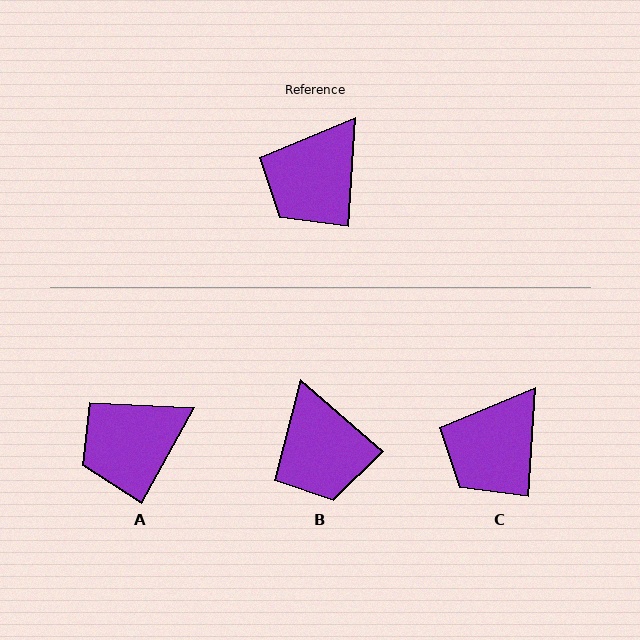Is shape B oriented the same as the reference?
No, it is off by about 52 degrees.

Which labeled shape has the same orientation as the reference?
C.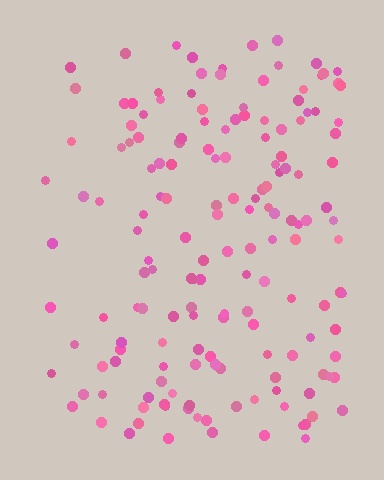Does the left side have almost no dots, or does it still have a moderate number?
Still a moderate number, just noticeably fewer than the right.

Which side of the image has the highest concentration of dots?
The right.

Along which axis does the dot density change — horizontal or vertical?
Horizontal.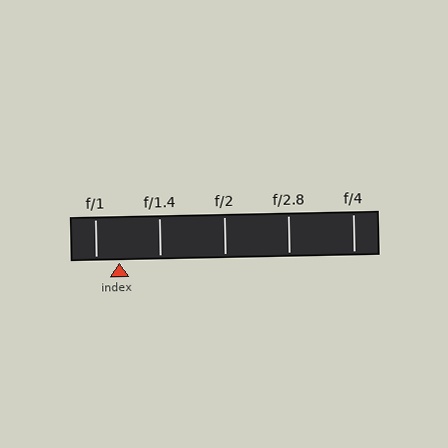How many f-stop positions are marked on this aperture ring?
There are 5 f-stop positions marked.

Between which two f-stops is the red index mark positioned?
The index mark is between f/1 and f/1.4.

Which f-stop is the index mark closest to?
The index mark is closest to f/1.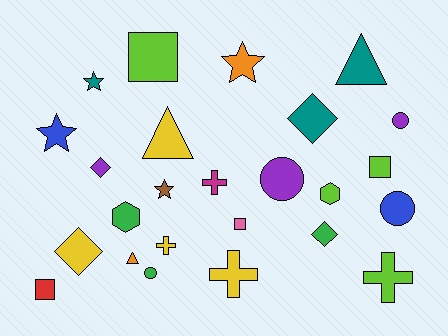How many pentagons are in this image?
There are no pentagons.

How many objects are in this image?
There are 25 objects.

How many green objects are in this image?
There are 3 green objects.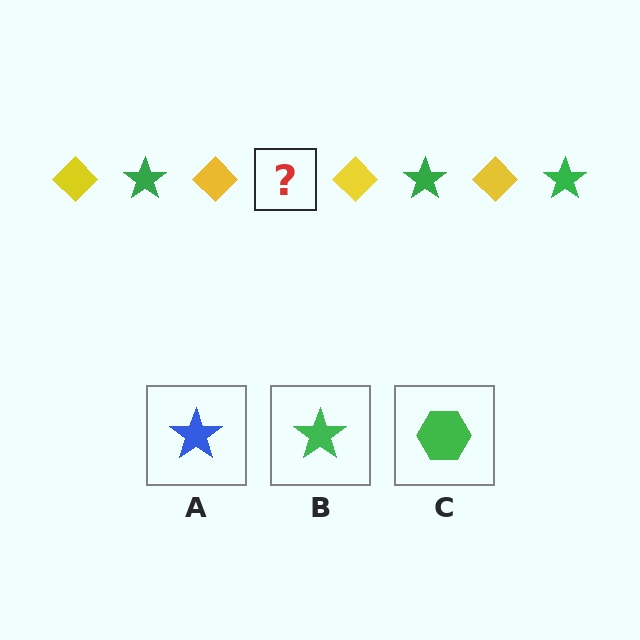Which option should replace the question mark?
Option B.